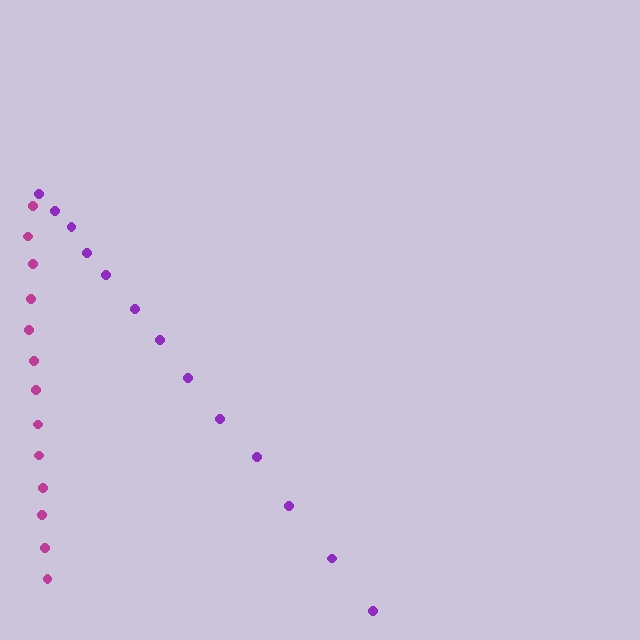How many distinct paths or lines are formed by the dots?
There are 2 distinct paths.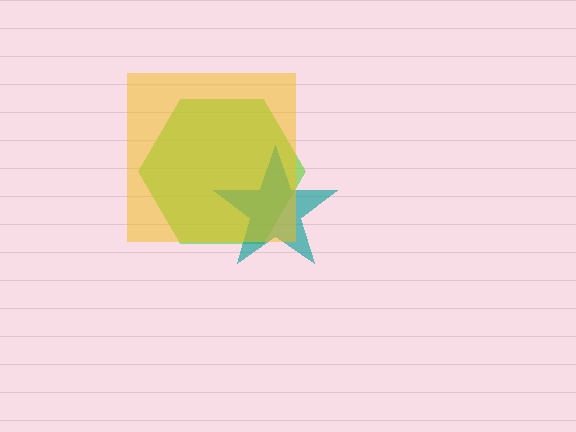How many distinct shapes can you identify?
There are 3 distinct shapes: a lime hexagon, a teal star, a yellow square.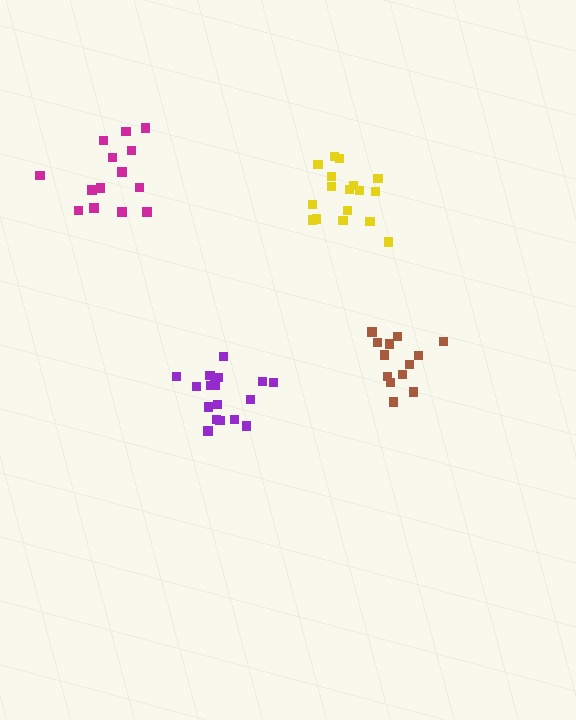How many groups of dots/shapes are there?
There are 4 groups.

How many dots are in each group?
Group 1: 14 dots, Group 2: 17 dots, Group 3: 17 dots, Group 4: 13 dots (61 total).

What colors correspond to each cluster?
The clusters are colored: magenta, yellow, purple, brown.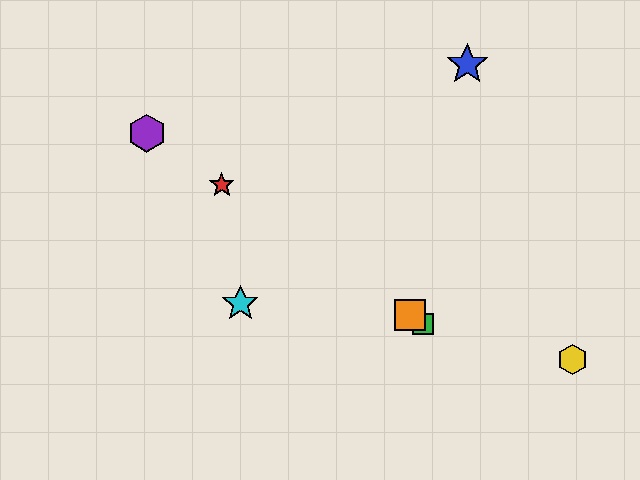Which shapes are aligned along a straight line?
The red star, the green square, the purple hexagon, the orange square are aligned along a straight line.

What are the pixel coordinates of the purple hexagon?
The purple hexagon is at (147, 133).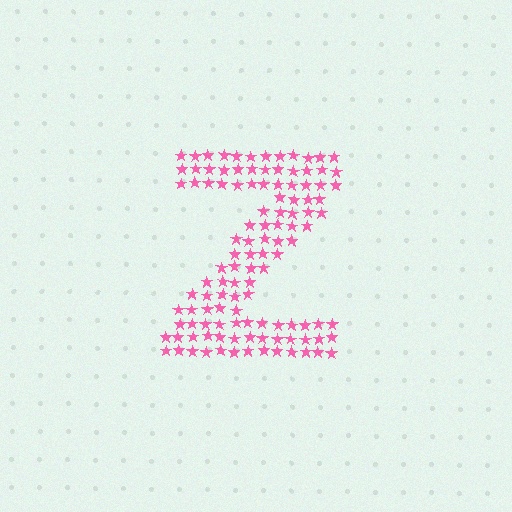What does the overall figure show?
The overall figure shows the letter Z.